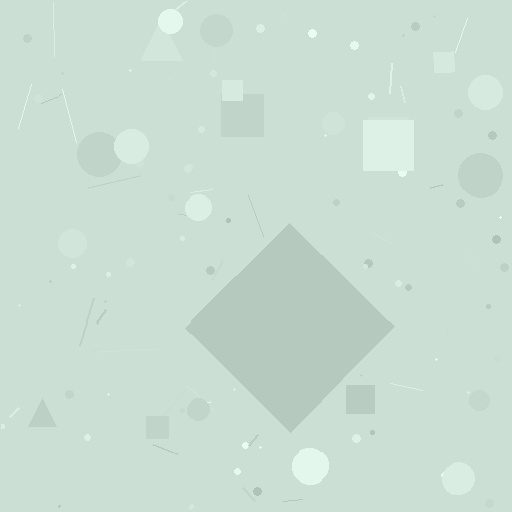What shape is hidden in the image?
A diamond is hidden in the image.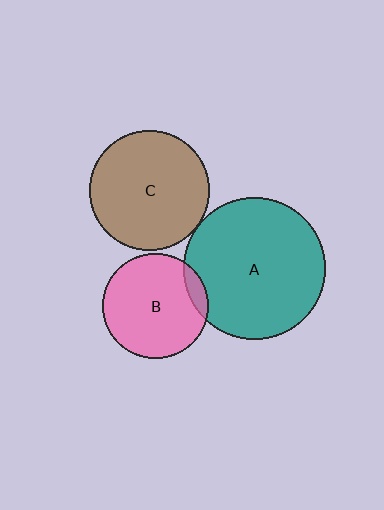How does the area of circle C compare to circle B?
Approximately 1.3 times.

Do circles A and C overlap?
Yes.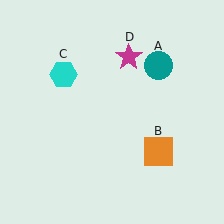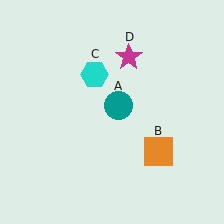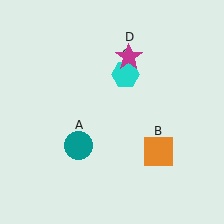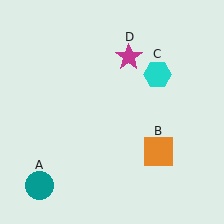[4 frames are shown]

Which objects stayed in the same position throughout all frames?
Orange square (object B) and magenta star (object D) remained stationary.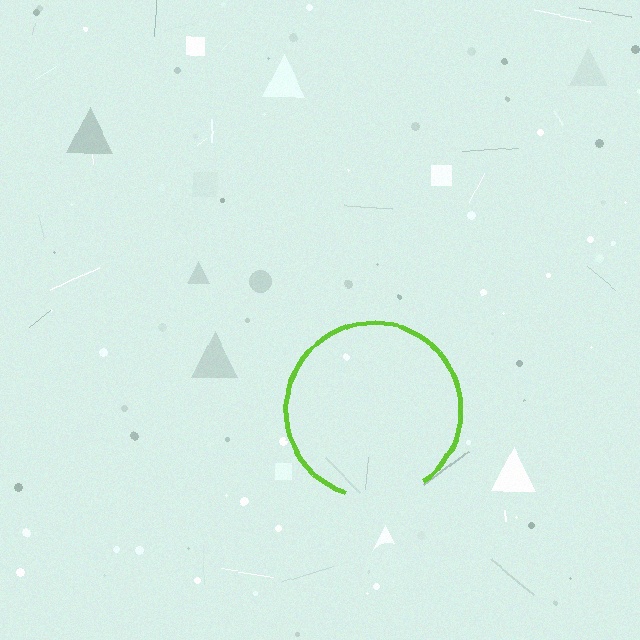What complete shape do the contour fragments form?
The contour fragments form a circle.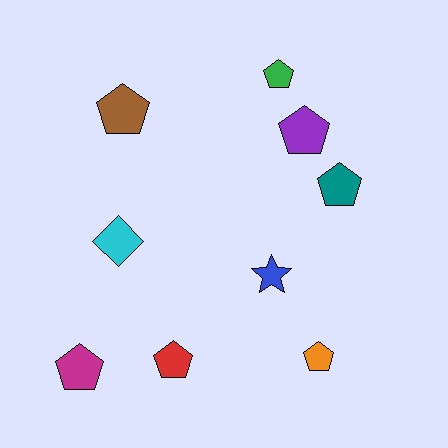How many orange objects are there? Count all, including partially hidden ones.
There is 1 orange object.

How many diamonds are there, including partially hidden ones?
There is 1 diamond.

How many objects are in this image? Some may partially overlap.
There are 9 objects.